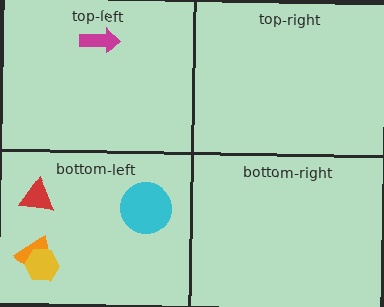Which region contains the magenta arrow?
The top-left region.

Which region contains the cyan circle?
The bottom-left region.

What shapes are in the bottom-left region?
The cyan circle, the orange semicircle, the red triangle, the yellow hexagon.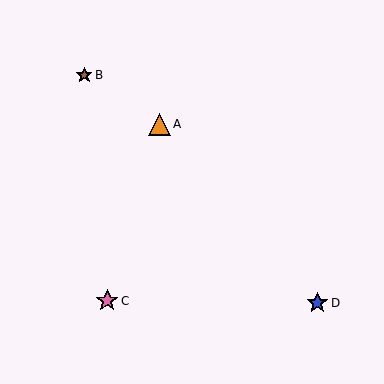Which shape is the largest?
The pink star (labeled C) is the largest.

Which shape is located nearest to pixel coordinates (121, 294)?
The pink star (labeled C) at (107, 301) is nearest to that location.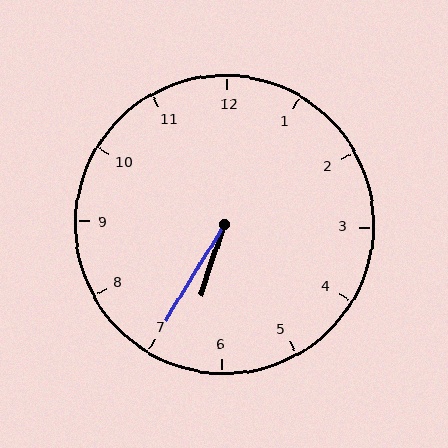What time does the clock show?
6:35.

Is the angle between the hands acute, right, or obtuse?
It is acute.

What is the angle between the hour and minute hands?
Approximately 12 degrees.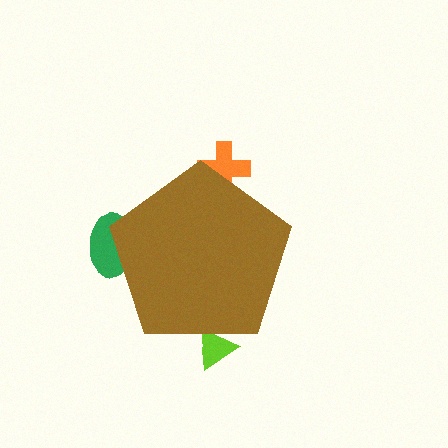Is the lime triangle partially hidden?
Yes, the lime triangle is partially hidden behind the brown pentagon.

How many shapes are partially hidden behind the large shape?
3 shapes are partially hidden.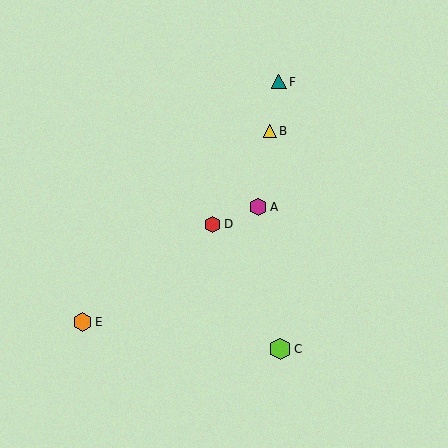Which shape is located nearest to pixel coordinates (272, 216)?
The magenta hexagon (labeled A) at (258, 207) is nearest to that location.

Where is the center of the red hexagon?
The center of the red hexagon is at (213, 224).